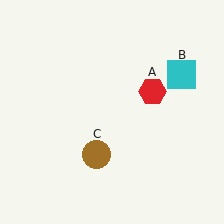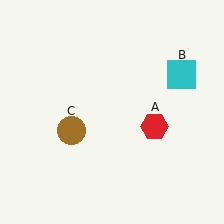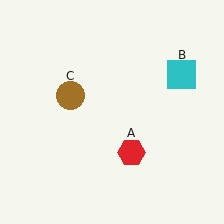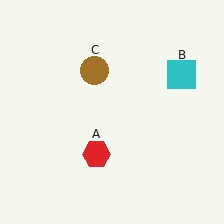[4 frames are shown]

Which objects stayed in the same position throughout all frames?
Cyan square (object B) remained stationary.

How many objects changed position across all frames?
2 objects changed position: red hexagon (object A), brown circle (object C).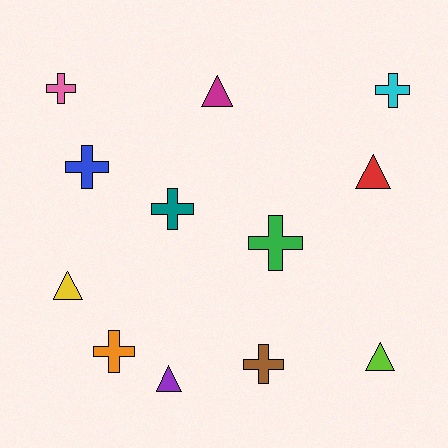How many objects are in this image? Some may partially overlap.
There are 12 objects.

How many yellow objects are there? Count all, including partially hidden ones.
There is 1 yellow object.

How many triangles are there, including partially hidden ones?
There are 5 triangles.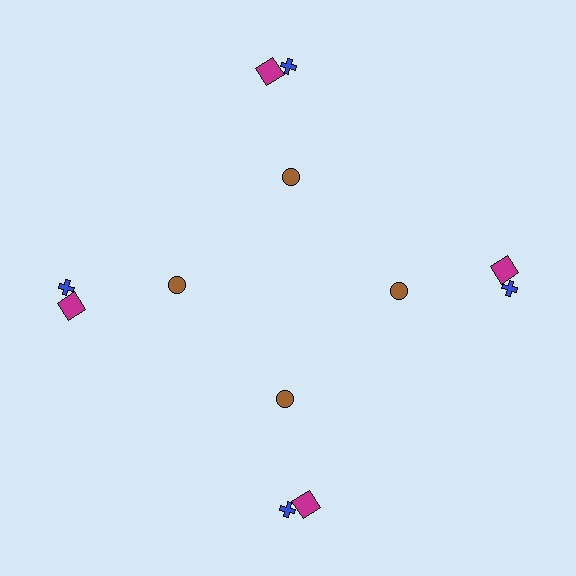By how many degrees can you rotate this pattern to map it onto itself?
The pattern maps onto itself every 90 degrees of rotation.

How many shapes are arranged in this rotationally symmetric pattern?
There are 12 shapes, arranged in 4 groups of 3.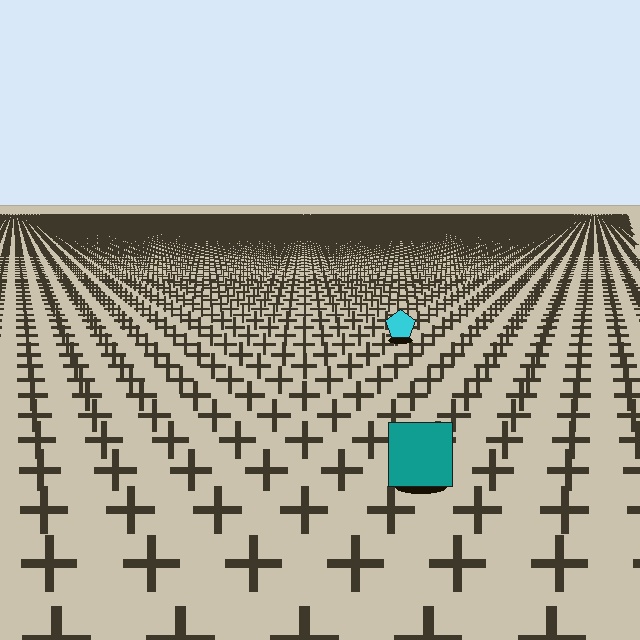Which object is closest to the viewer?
The teal square is closest. The texture marks near it are larger and more spread out.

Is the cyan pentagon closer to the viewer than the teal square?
No. The teal square is closer — you can tell from the texture gradient: the ground texture is coarser near it.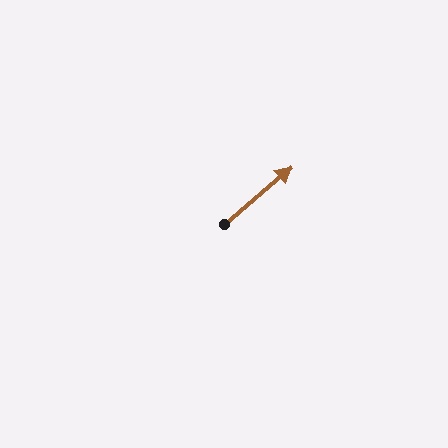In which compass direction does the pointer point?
Northeast.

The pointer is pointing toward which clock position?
Roughly 2 o'clock.